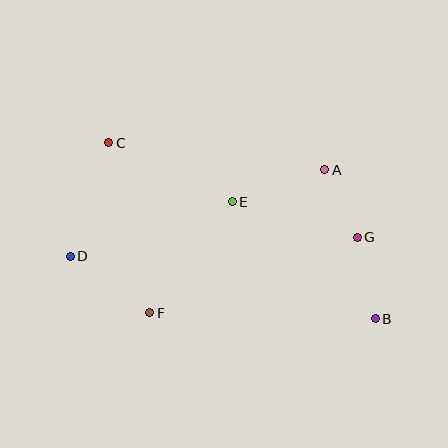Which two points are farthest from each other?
Points B and C are farthest from each other.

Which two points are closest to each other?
Points A and G are closest to each other.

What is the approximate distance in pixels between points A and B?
The distance between A and B is approximately 158 pixels.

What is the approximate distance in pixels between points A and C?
The distance between A and C is approximately 218 pixels.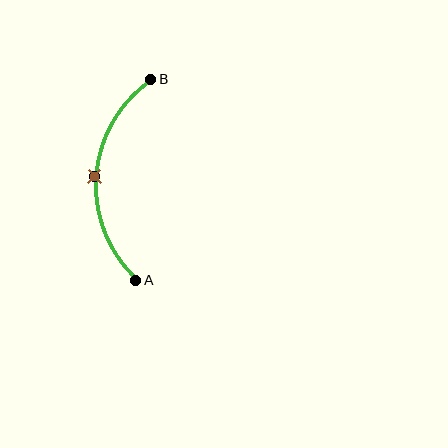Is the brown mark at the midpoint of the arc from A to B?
Yes. The brown mark lies on the arc at equal arc-length from both A and B — it is the arc midpoint.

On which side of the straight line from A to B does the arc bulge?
The arc bulges to the left of the straight line connecting A and B.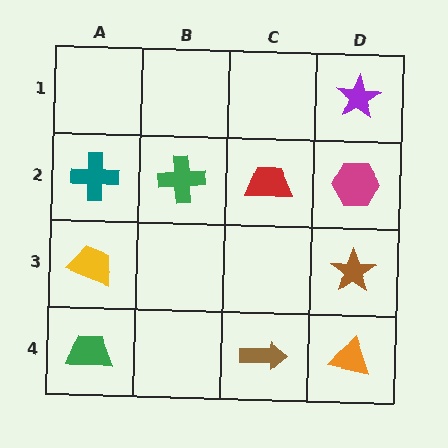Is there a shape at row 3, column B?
No, that cell is empty.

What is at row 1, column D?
A purple star.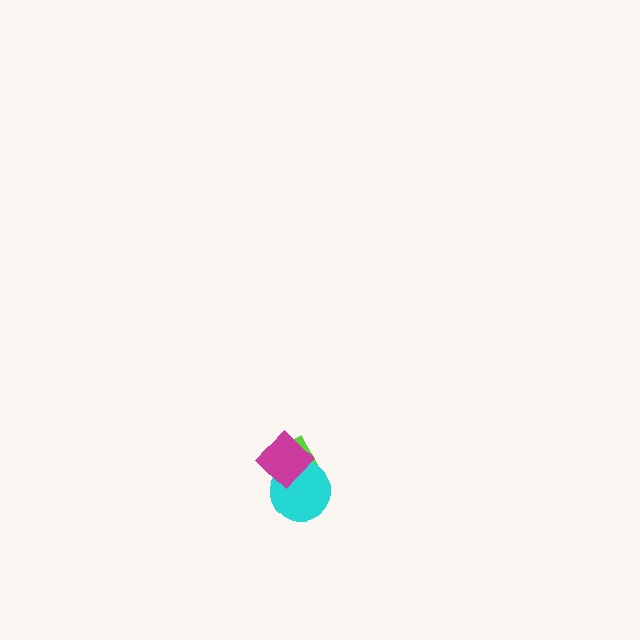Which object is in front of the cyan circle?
The magenta diamond is in front of the cyan circle.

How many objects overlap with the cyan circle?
2 objects overlap with the cyan circle.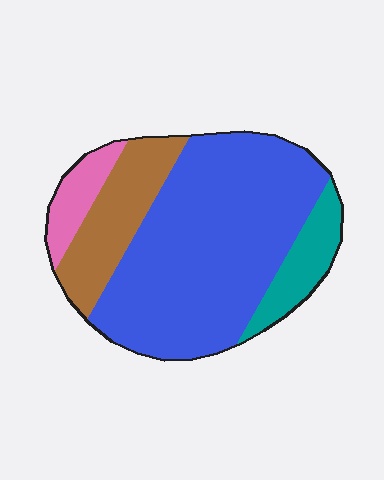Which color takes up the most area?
Blue, at roughly 65%.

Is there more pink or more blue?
Blue.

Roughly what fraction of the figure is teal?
Teal covers around 10% of the figure.